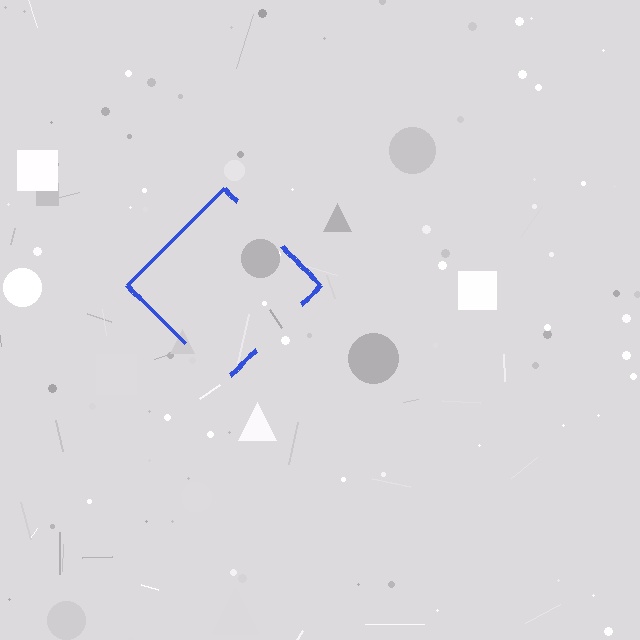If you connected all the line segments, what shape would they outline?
They would outline a diamond.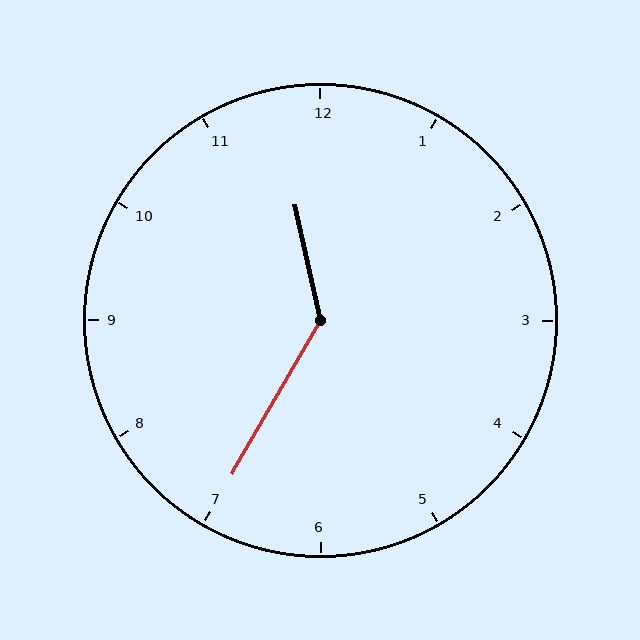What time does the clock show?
11:35.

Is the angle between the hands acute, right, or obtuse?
It is obtuse.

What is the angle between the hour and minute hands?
Approximately 138 degrees.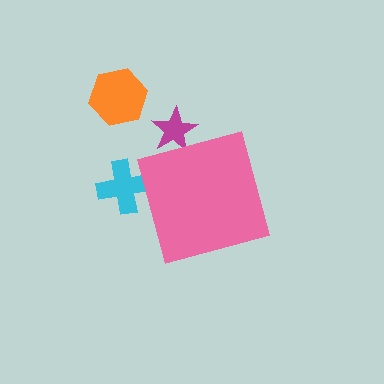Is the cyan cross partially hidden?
Yes, the cyan cross is partially hidden behind the pink square.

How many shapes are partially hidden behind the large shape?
2 shapes are partially hidden.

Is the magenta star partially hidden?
Yes, the magenta star is partially hidden behind the pink square.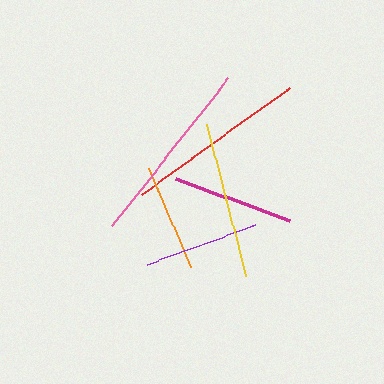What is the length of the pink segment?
The pink segment is approximately 189 pixels long.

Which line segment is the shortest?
The orange line is the shortest at approximately 108 pixels.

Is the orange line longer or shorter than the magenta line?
The magenta line is longer than the orange line.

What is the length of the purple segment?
The purple segment is approximately 115 pixels long.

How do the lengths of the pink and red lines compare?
The pink and red lines are approximately the same length.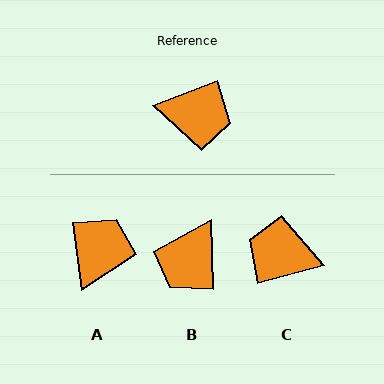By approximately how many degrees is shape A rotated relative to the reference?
Approximately 76 degrees counter-clockwise.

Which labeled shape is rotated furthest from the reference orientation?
C, about 174 degrees away.